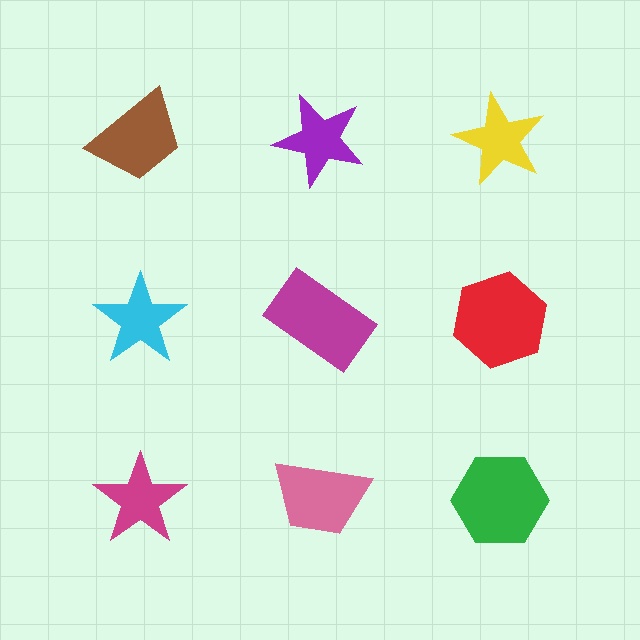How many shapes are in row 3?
3 shapes.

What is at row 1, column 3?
A yellow star.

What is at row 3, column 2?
A pink trapezoid.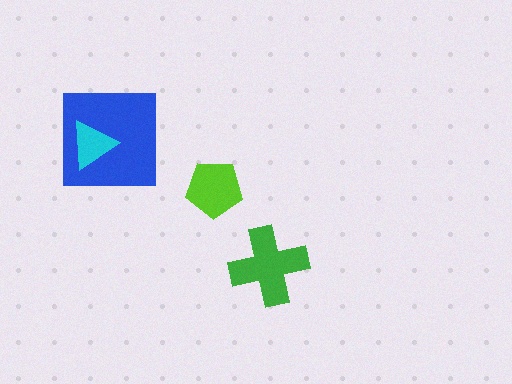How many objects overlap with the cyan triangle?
1 object overlaps with the cyan triangle.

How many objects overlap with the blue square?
1 object overlaps with the blue square.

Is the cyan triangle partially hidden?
No, no other shape covers it.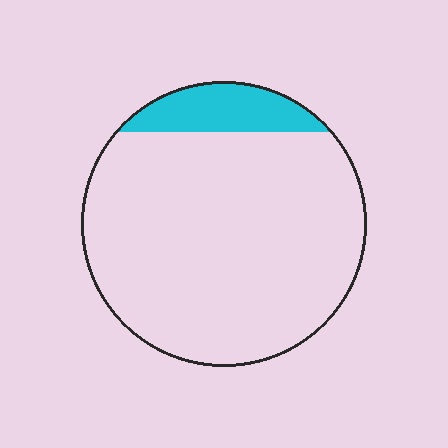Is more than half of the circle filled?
No.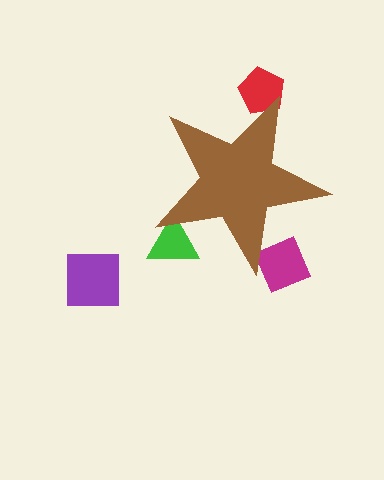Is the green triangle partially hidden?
Yes, the green triangle is partially hidden behind the brown star.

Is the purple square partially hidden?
No, the purple square is fully visible.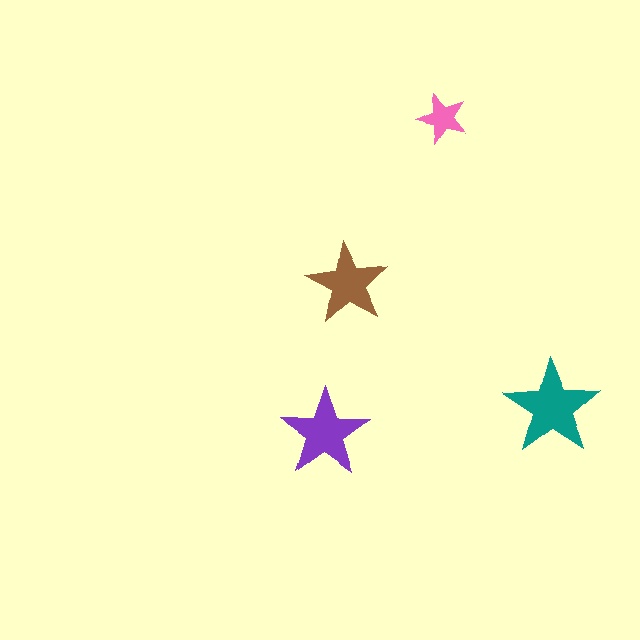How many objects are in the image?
There are 4 objects in the image.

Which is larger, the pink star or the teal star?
The teal one.